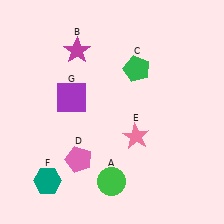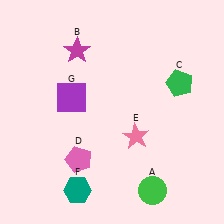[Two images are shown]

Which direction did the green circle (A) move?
The green circle (A) moved right.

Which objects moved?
The objects that moved are: the green circle (A), the green pentagon (C), the teal hexagon (F).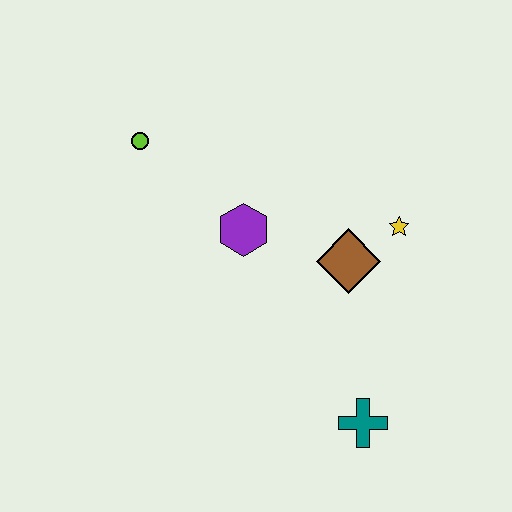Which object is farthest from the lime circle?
The teal cross is farthest from the lime circle.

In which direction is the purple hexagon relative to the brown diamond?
The purple hexagon is to the left of the brown diamond.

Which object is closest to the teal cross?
The brown diamond is closest to the teal cross.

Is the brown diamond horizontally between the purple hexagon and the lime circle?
No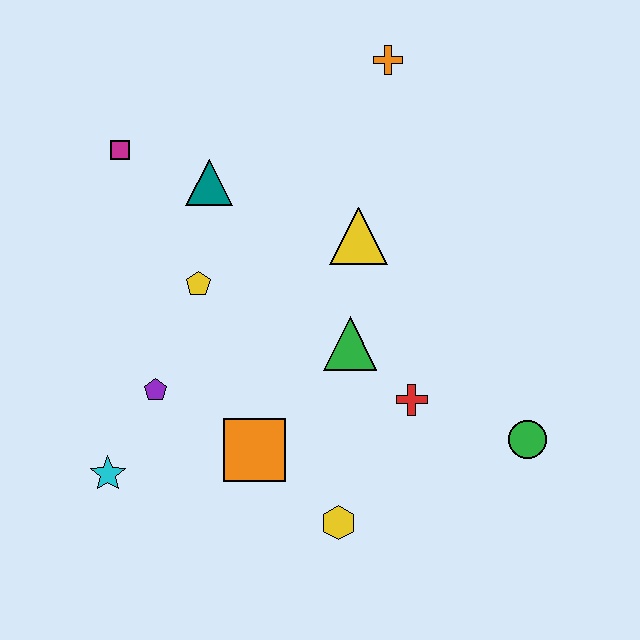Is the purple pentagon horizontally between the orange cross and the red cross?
No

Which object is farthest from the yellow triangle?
The cyan star is farthest from the yellow triangle.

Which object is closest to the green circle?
The red cross is closest to the green circle.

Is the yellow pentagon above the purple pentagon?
Yes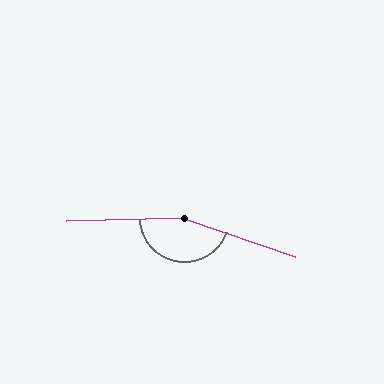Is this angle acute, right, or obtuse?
It is obtuse.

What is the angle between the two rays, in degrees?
Approximately 160 degrees.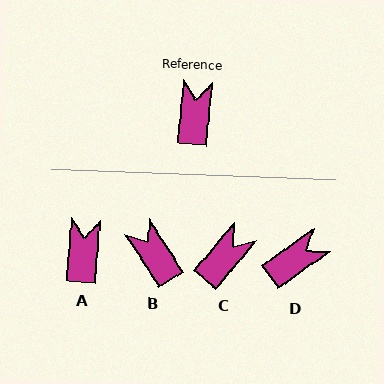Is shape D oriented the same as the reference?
No, it is off by about 50 degrees.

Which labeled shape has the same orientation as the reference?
A.